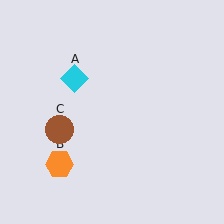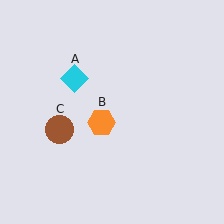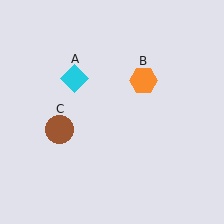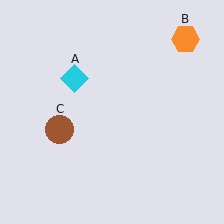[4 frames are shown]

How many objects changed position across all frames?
1 object changed position: orange hexagon (object B).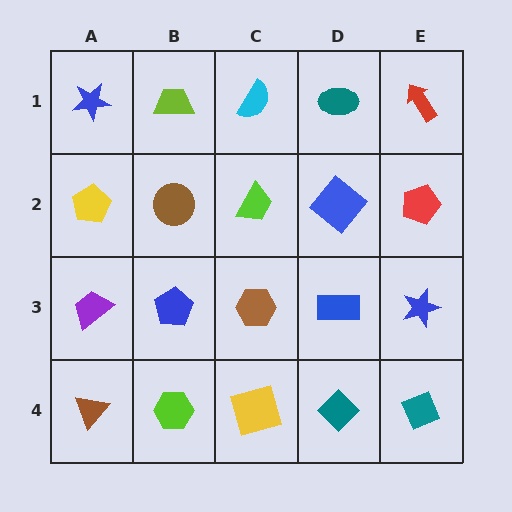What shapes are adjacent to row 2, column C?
A cyan semicircle (row 1, column C), a brown hexagon (row 3, column C), a brown circle (row 2, column B), a blue diamond (row 2, column D).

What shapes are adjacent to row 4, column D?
A blue rectangle (row 3, column D), a yellow square (row 4, column C), a teal diamond (row 4, column E).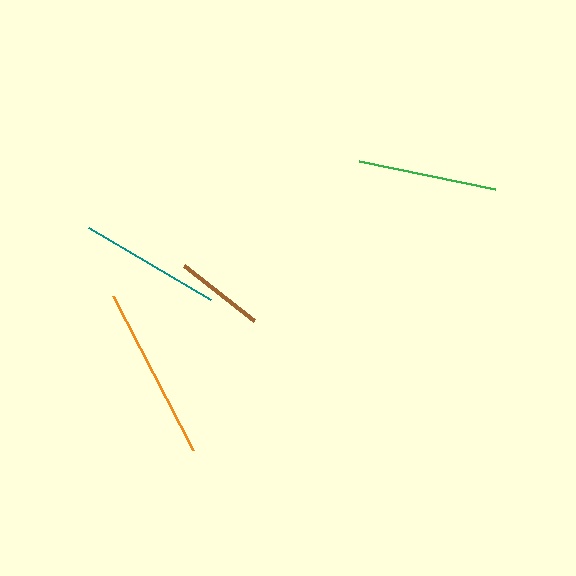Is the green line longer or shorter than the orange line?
The orange line is longer than the green line.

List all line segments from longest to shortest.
From longest to shortest: orange, teal, green, brown.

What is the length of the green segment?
The green segment is approximately 139 pixels long.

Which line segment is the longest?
The orange line is the longest at approximately 174 pixels.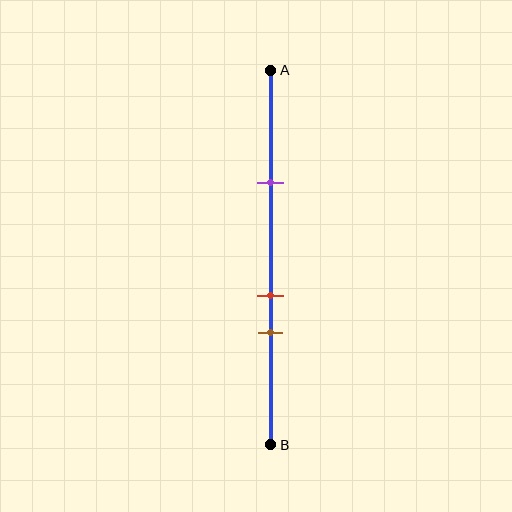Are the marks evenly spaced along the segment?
No, the marks are not evenly spaced.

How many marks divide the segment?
There are 3 marks dividing the segment.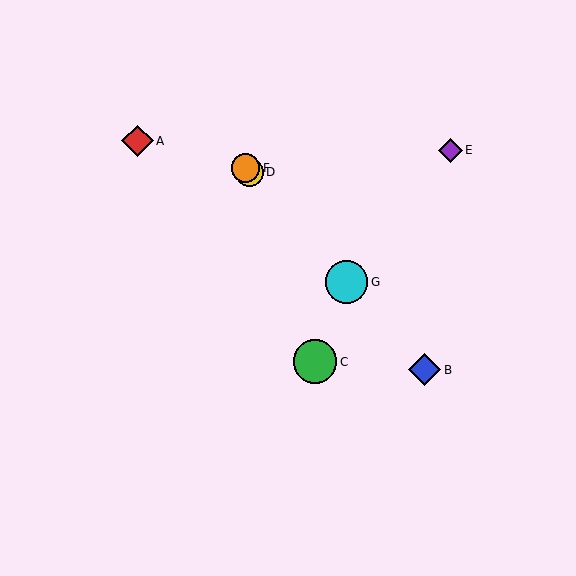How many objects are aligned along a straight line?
4 objects (B, D, F, G) are aligned along a straight line.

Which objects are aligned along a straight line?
Objects B, D, F, G are aligned along a straight line.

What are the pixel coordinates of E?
Object E is at (450, 150).